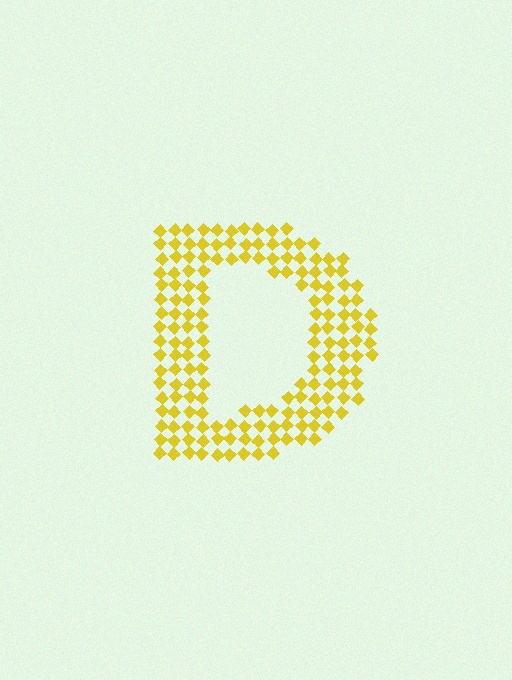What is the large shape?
The large shape is the letter D.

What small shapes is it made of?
It is made of small diamonds.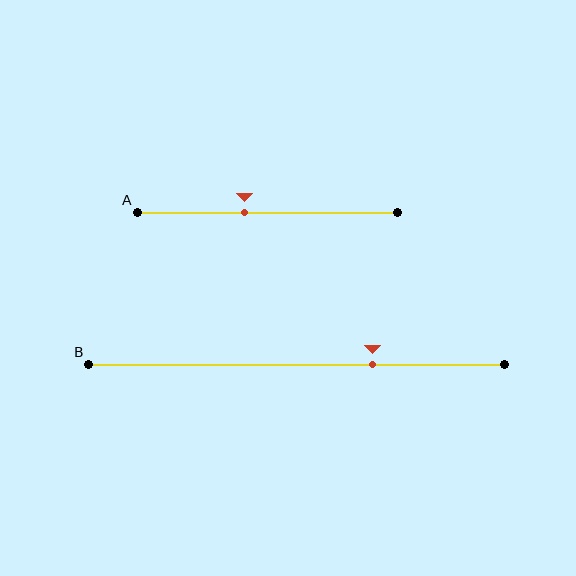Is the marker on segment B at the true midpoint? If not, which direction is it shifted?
No, the marker on segment B is shifted to the right by about 18% of the segment length.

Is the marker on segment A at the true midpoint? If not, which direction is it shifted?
No, the marker on segment A is shifted to the left by about 9% of the segment length.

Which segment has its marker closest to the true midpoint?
Segment A has its marker closest to the true midpoint.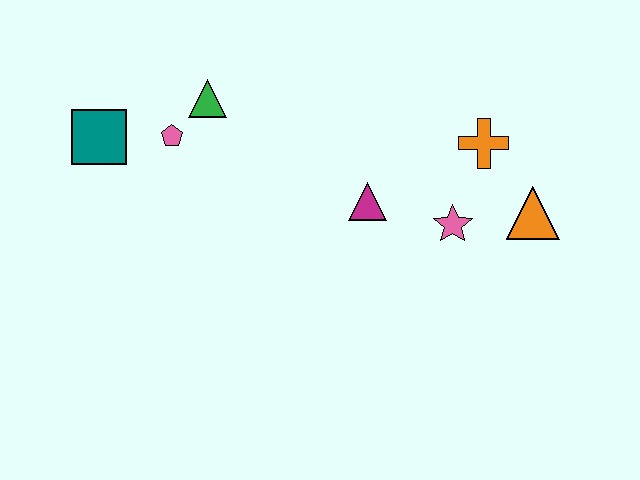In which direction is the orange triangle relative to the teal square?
The orange triangle is to the right of the teal square.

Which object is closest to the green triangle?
The pink pentagon is closest to the green triangle.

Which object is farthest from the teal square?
The orange triangle is farthest from the teal square.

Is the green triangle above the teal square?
Yes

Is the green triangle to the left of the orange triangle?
Yes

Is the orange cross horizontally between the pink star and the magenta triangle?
No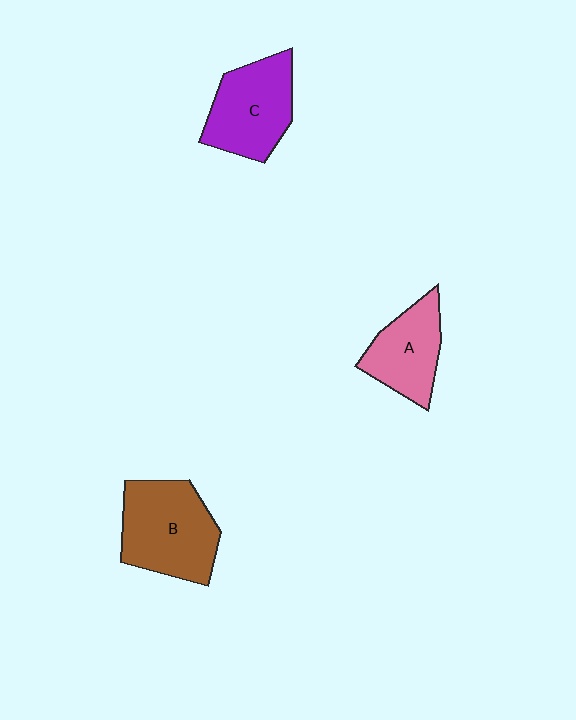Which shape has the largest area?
Shape B (brown).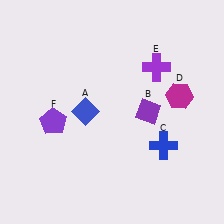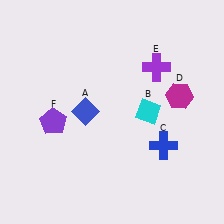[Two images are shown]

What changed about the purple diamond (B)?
In Image 1, B is purple. In Image 2, it changed to cyan.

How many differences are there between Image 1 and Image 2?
There is 1 difference between the two images.